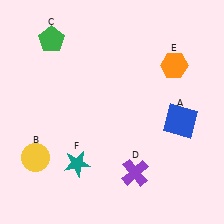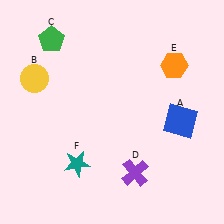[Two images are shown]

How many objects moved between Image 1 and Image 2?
1 object moved between the two images.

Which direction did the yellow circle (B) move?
The yellow circle (B) moved up.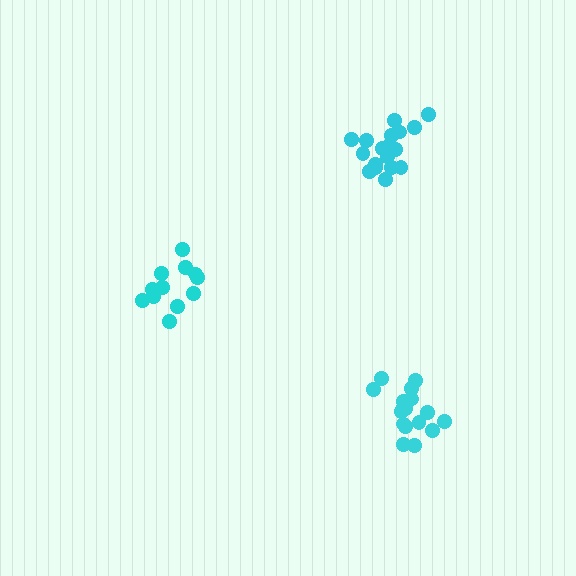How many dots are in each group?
Group 1: 12 dots, Group 2: 17 dots, Group 3: 18 dots (47 total).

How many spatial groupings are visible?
There are 3 spatial groupings.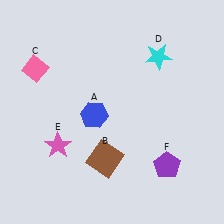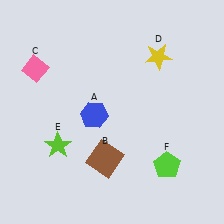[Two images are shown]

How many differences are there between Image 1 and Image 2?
There are 3 differences between the two images.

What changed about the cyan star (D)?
In Image 1, D is cyan. In Image 2, it changed to yellow.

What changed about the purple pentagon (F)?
In Image 1, F is purple. In Image 2, it changed to lime.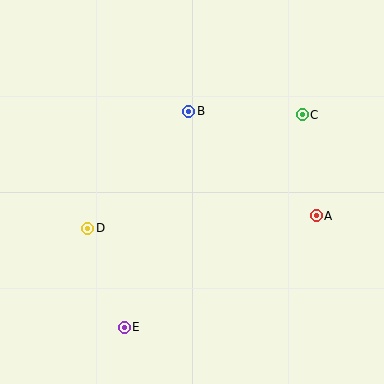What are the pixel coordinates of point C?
Point C is at (302, 115).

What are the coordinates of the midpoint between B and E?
The midpoint between B and E is at (157, 219).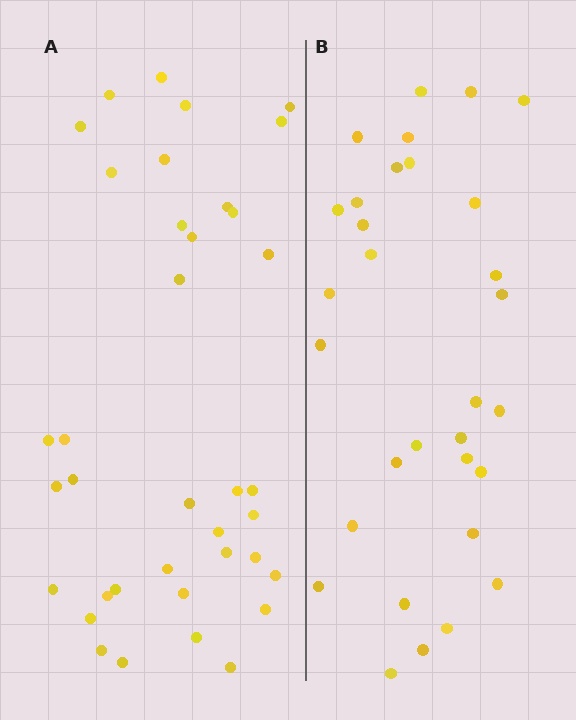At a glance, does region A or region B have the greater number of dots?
Region A (the left region) has more dots.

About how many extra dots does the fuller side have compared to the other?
Region A has about 6 more dots than region B.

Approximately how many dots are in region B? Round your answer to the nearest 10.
About 30 dots. (The exact count is 31, which rounds to 30.)